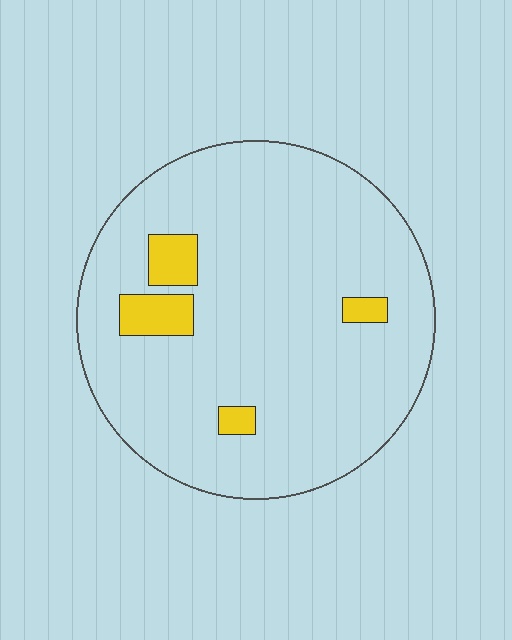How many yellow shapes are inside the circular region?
4.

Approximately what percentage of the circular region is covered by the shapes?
Approximately 10%.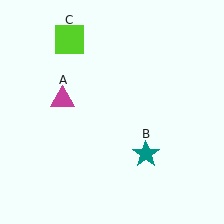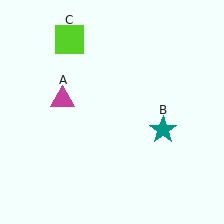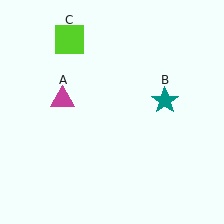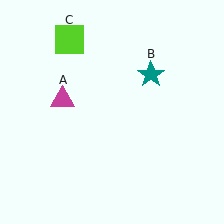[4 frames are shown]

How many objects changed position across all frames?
1 object changed position: teal star (object B).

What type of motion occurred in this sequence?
The teal star (object B) rotated counterclockwise around the center of the scene.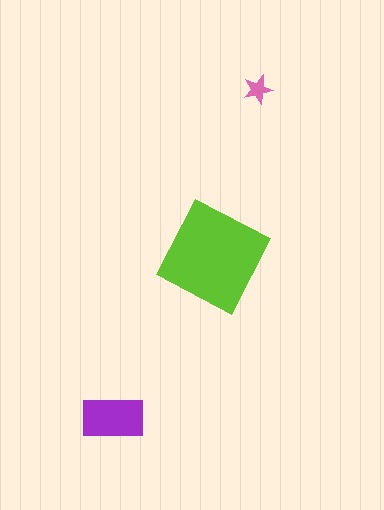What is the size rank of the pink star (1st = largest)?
3rd.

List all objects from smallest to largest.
The pink star, the purple rectangle, the lime diamond.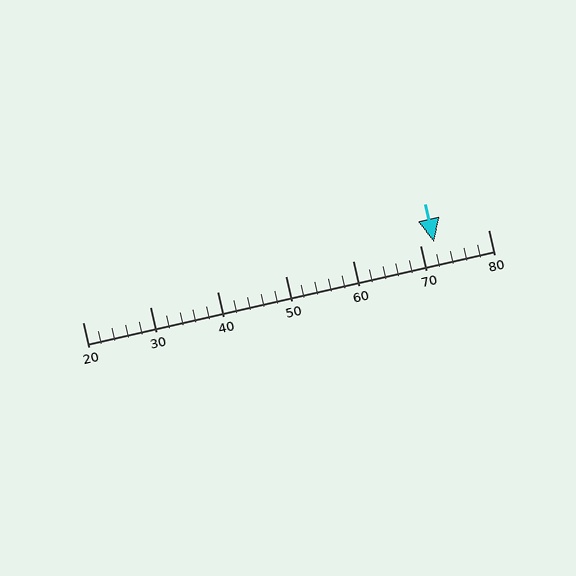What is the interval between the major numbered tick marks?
The major tick marks are spaced 10 units apart.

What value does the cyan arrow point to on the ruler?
The cyan arrow points to approximately 72.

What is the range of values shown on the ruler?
The ruler shows values from 20 to 80.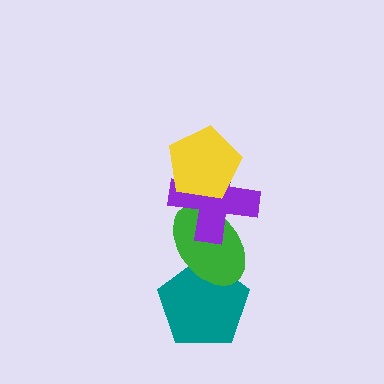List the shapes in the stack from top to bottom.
From top to bottom: the yellow pentagon, the purple cross, the green ellipse, the teal pentagon.